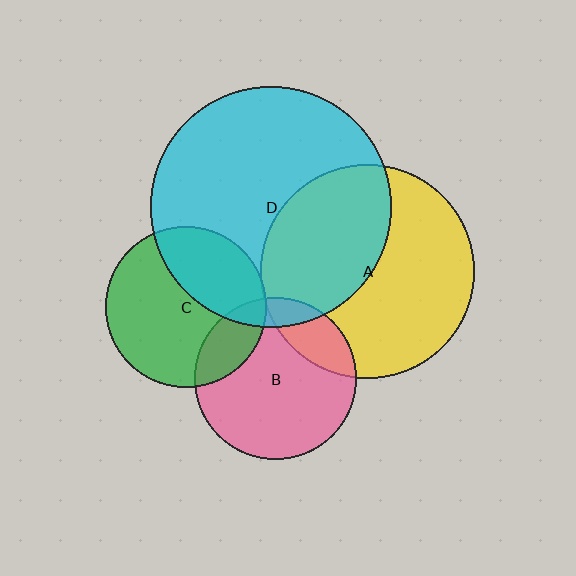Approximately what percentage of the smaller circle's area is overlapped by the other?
Approximately 10%.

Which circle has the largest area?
Circle D (cyan).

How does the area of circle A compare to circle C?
Approximately 1.8 times.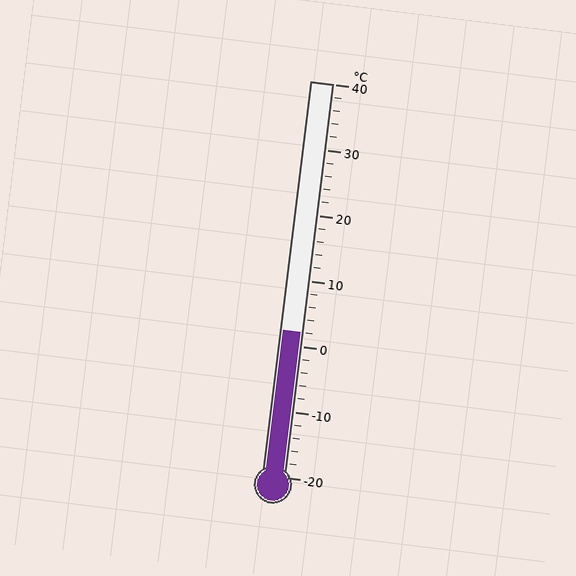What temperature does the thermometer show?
The thermometer shows approximately 2°C.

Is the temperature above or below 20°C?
The temperature is below 20°C.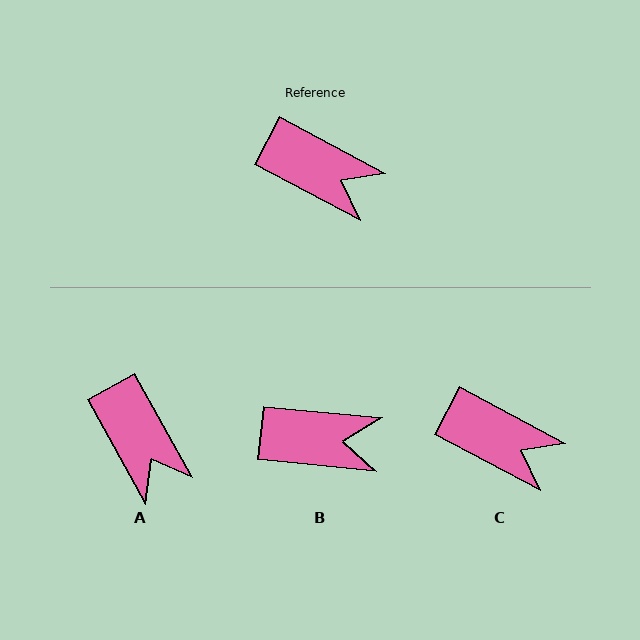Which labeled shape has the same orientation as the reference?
C.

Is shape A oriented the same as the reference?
No, it is off by about 33 degrees.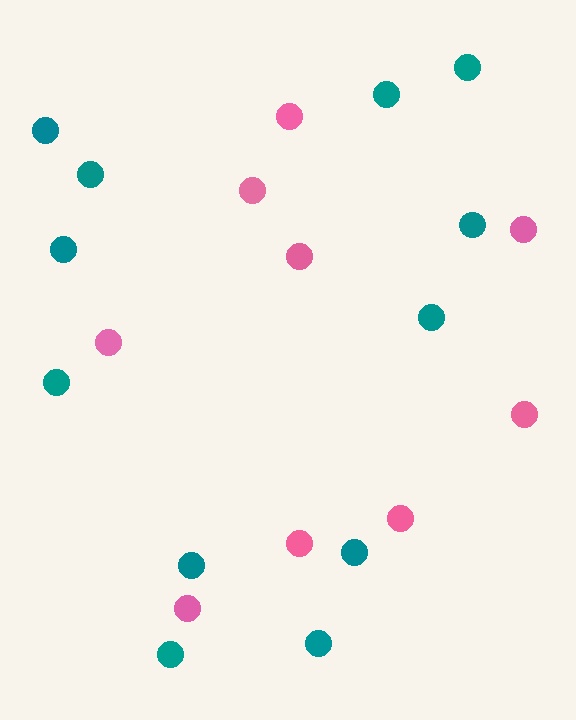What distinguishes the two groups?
There are 2 groups: one group of pink circles (9) and one group of teal circles (12).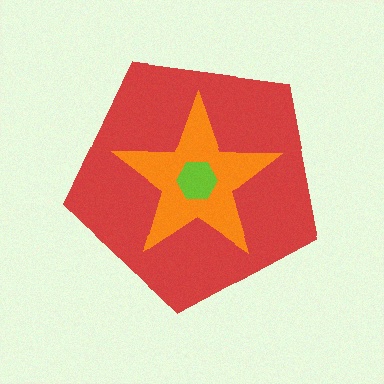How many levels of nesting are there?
3.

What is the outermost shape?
The red pentagon.